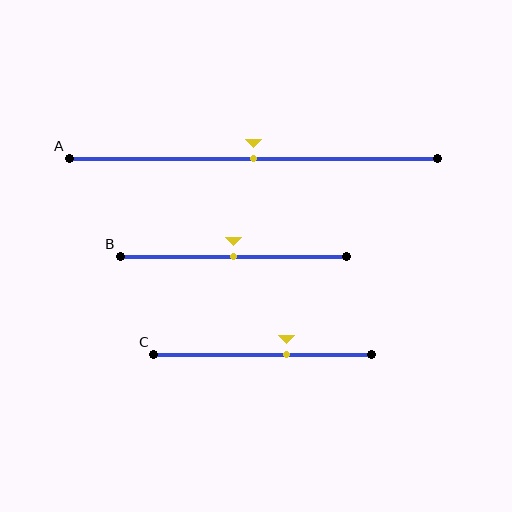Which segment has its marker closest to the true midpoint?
Segment A has its marker closest to the true midpoint.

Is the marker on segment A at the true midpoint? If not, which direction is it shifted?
Yes, the marker on segment A is at the true midpoint.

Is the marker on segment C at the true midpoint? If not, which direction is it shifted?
No, the marker on segment C is shifted to the right by about 11% of the segment length.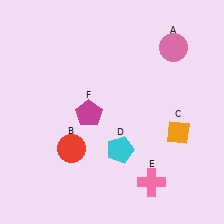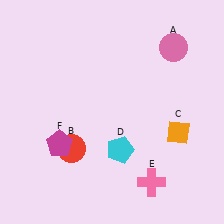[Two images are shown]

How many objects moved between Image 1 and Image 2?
1 object moved between the two images.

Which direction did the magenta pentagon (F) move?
The magenta pentagon (F) moved down.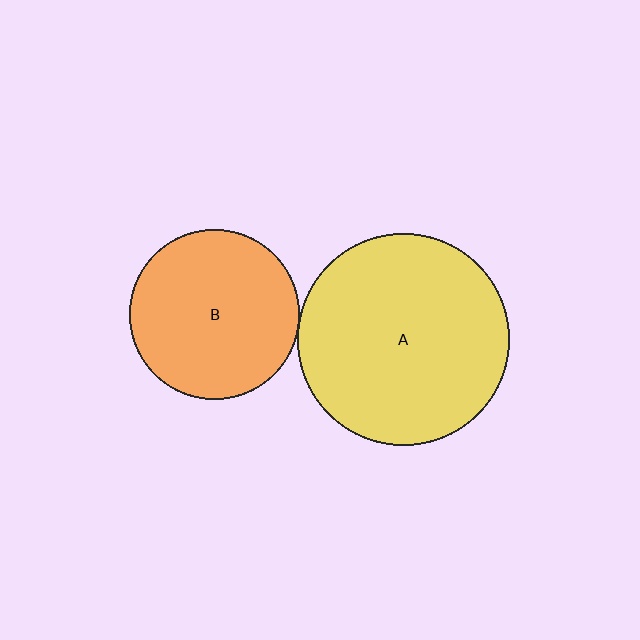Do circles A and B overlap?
Yes.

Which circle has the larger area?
Circle A (yellow).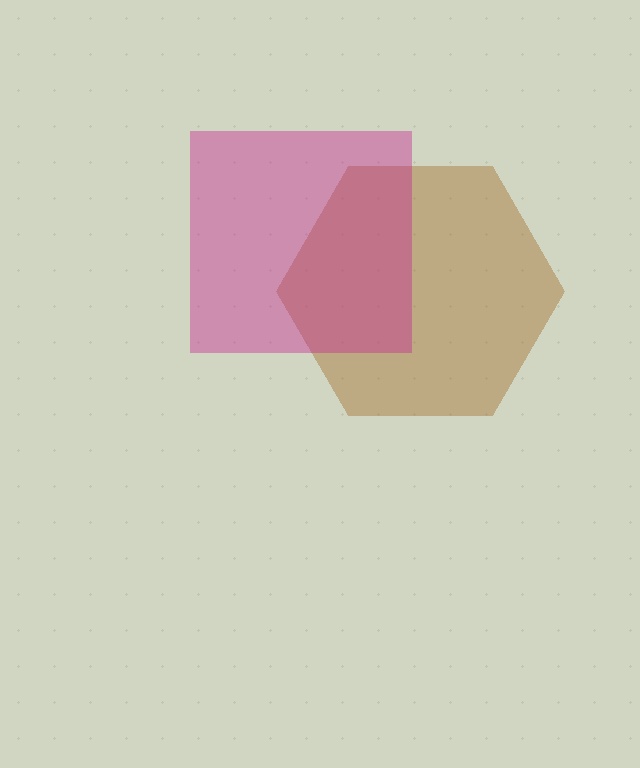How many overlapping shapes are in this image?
There are 2 overlapping shapes in the image.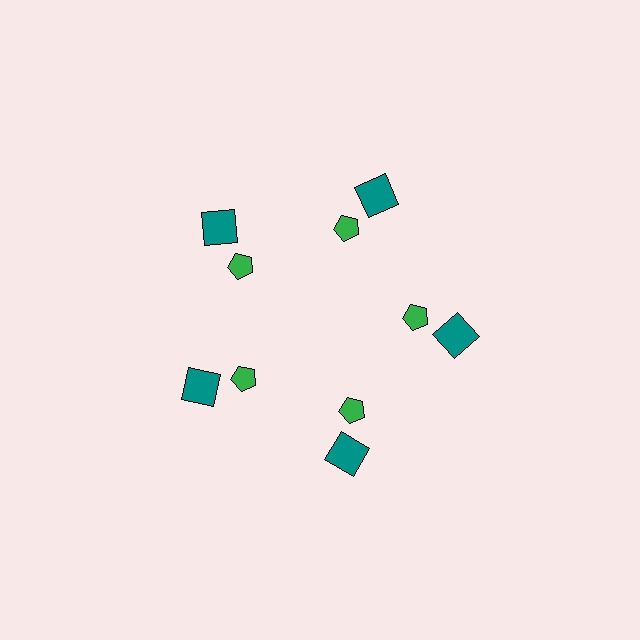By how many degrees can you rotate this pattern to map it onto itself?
The pattern maps onto itself every 72 degrees of rotation.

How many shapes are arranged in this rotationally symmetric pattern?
There are 10 shapes, arranged in 5 groups of 2.